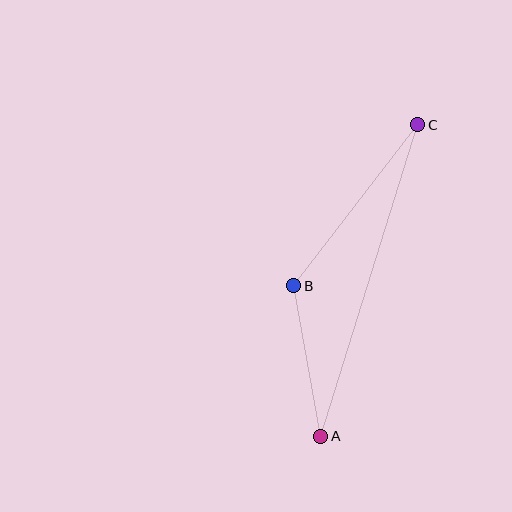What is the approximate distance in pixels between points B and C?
The distance between B and C is approximately 203 pixels.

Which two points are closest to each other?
Points A and B are closest to each other.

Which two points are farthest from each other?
Points A and C are farthest from each other.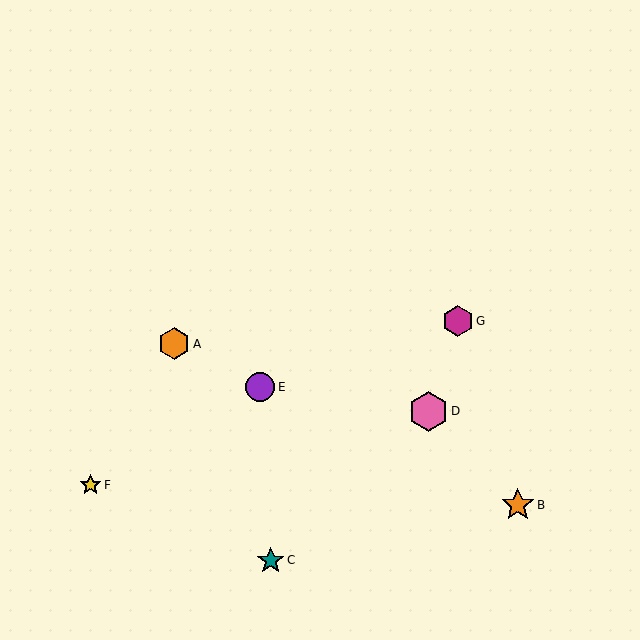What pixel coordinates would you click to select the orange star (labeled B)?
Click at (518, 505) to select the orange star B.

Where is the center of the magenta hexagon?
The center of the magenta hexagon is at (458, 321).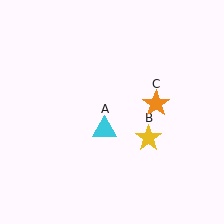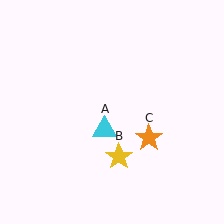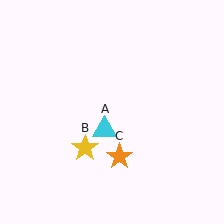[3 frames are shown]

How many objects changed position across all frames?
2 objects changed position: yellow star (object B), orange star (object C).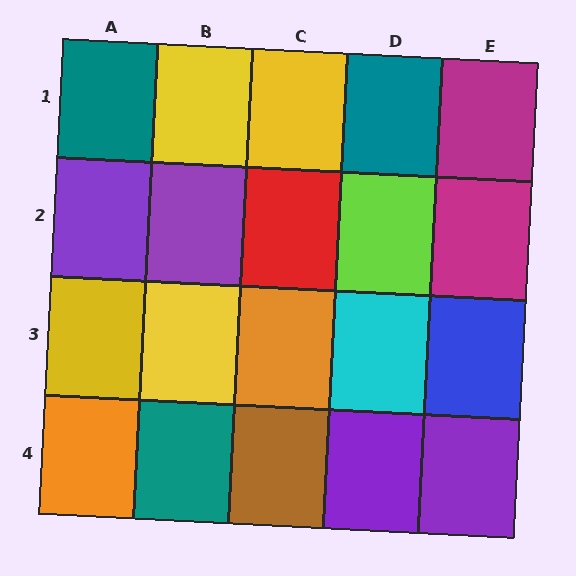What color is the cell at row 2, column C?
Red.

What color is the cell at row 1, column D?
Teal.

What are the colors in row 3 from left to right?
Yellow, yellow, orange, cyan, blue.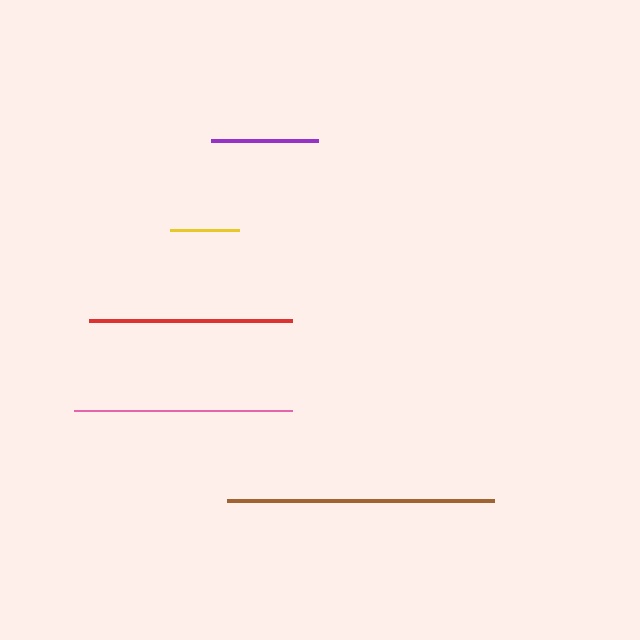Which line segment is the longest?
The brown line is the longest at approximately 267 pixels.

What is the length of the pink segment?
The pink segment is approximately 218 pixels long.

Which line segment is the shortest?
The yellow line is the shortest at approximately 69 pixels.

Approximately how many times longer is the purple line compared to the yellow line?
The purple line is approximately 1.5 times the length of the yellow line.